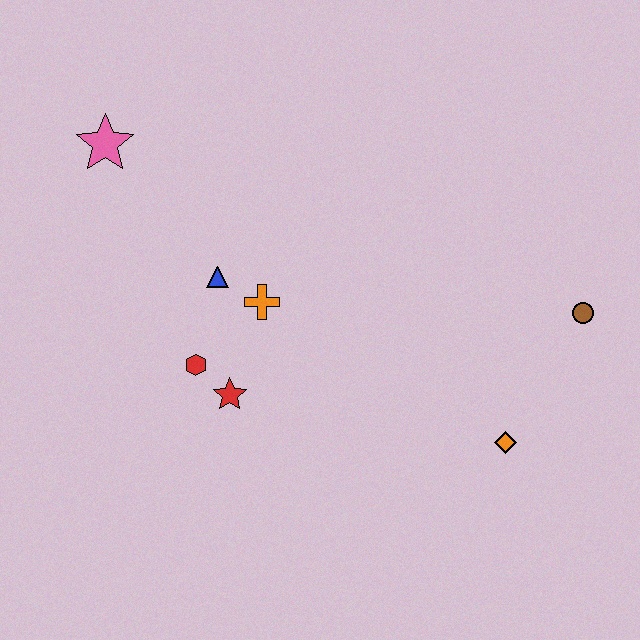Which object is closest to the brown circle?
The orange diamond is closest to the brown circle.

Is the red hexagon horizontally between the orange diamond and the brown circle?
No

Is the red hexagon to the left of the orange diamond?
Yes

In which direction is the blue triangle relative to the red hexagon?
The blue triangle is above the red hexagon.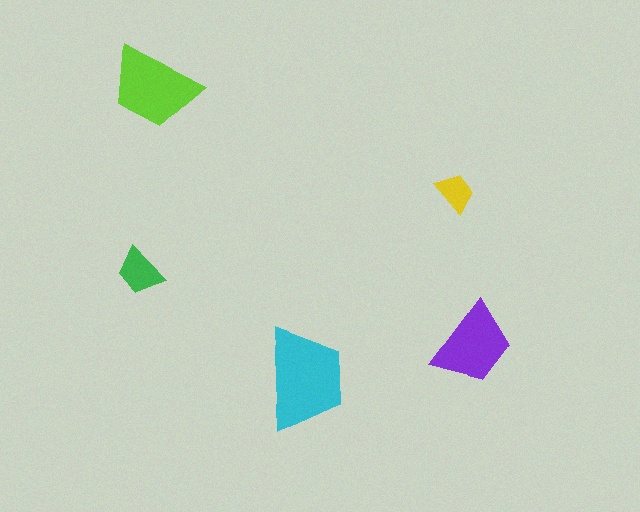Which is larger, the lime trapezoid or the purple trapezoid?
The lime one.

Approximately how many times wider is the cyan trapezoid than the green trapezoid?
About 2 times wider.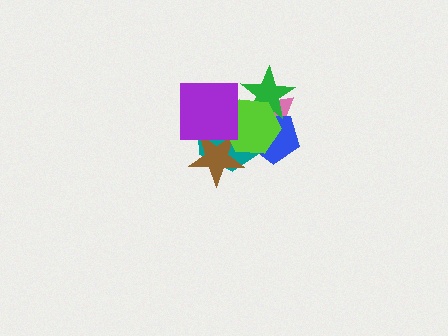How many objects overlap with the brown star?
4 objects overlap with the brown star.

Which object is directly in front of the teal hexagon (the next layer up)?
The brown star is directly in front of the teal hexagon.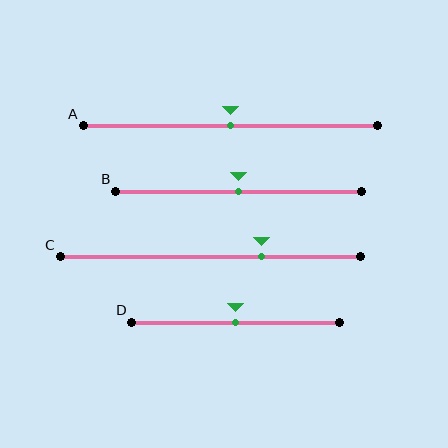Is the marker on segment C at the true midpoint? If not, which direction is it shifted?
No, the marker on segment C is shifted to the right by about 17% of the segment length.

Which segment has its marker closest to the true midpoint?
Segment A has its marker closest to the true midpoint.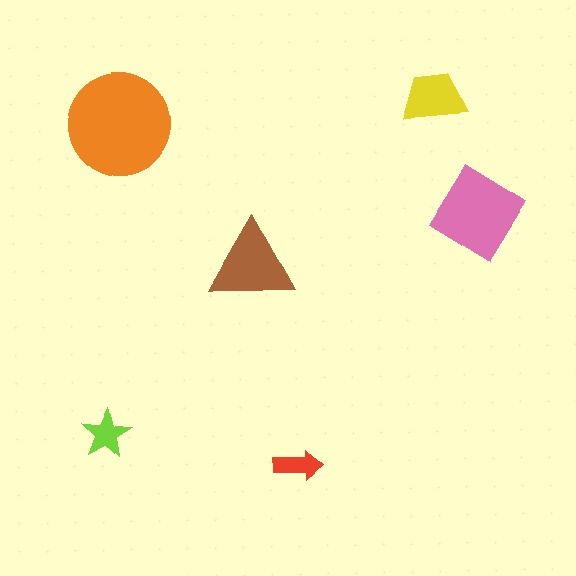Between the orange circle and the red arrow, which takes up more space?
The orange circle.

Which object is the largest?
The orange circle.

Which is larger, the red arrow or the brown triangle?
The brown triangle.